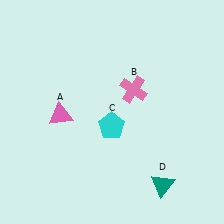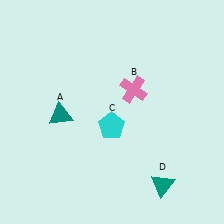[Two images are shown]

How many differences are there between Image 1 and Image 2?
There is 1 difference between the two images.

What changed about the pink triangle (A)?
In Image 1, A is pink. In Image 2, it changed to teal.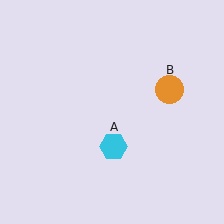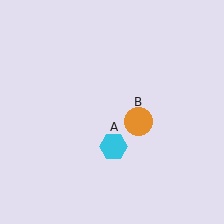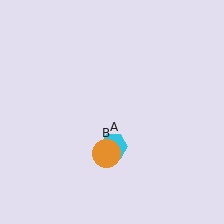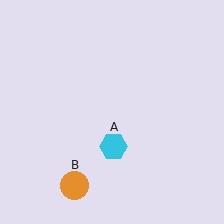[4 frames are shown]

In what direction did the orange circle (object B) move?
The orange circle (object B) moved down and to the left.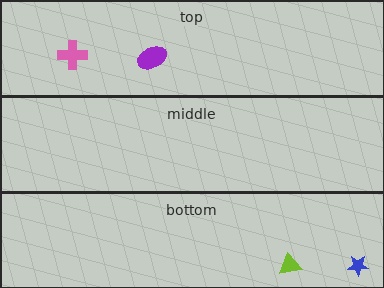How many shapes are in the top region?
2.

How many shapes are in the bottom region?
2.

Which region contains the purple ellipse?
The top region.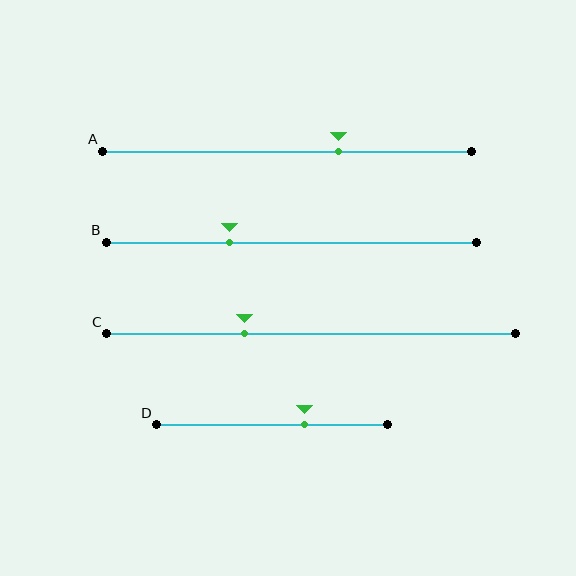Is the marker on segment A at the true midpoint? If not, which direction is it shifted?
No, the marker on segment A is shifted to the right by about 14% of the segment length.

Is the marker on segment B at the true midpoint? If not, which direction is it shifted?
No, the marker on segment B is shifted to the left by about 17% of the segment length.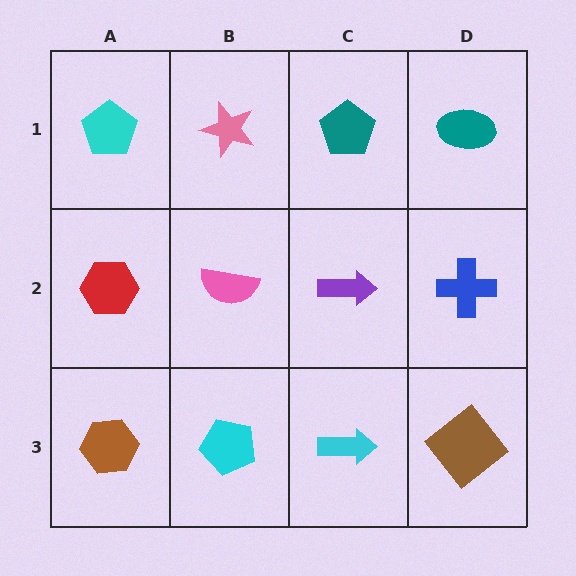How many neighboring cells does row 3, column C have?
3.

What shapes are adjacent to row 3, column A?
A red hexagon (row 2, column A), a cyan pentagon (row 3, column B).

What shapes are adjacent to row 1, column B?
A pink semicircle (row 2, column B), a cyan pentagon (row 1, column A), a teal pentagon (row 1, column C).